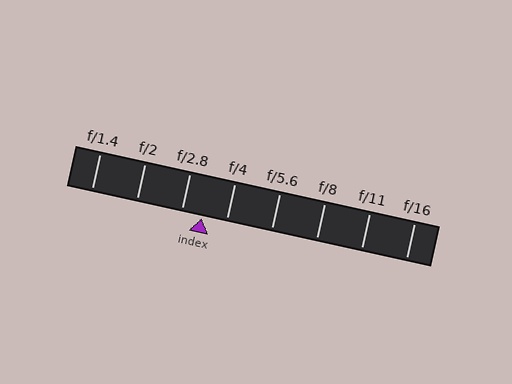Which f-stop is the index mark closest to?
The index mark is closest to f/2.8.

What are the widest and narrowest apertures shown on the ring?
The widest aperture shown is f/1.4 and the narrowest is f/16.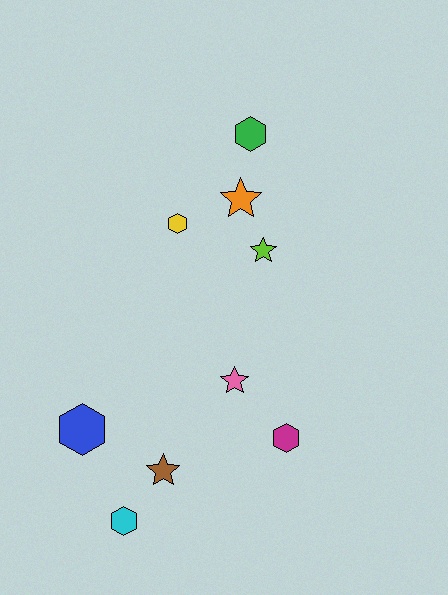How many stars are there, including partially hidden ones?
There are 4 stars.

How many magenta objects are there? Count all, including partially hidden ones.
There is 1 magenta object.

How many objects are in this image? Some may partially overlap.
There are 9 objects.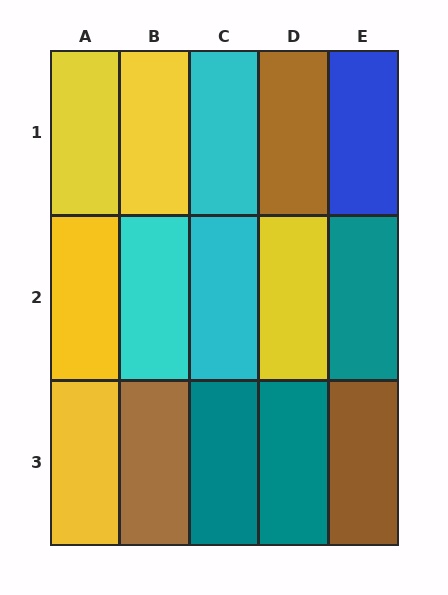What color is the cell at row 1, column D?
Brown.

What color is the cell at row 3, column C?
Teal.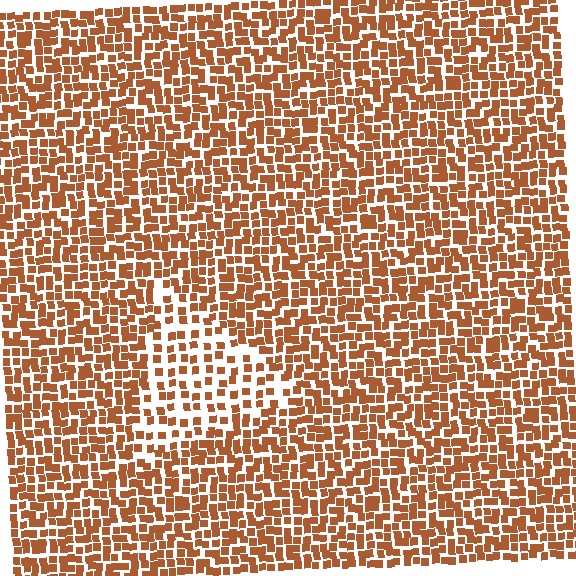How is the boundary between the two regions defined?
The boundary is defined by a change in element density (approximately 1.9x ratio). All elements are the same color, size, and shape.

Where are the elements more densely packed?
The elements are more densely packed outside the triangle boundary.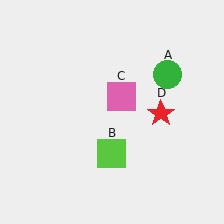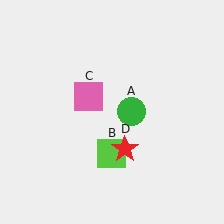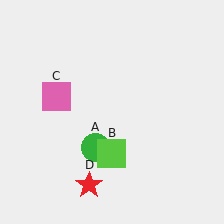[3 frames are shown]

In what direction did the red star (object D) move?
The red star (object D) moved down and to the left.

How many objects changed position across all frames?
3 objects changed position: green circle (object A), pink square (object C), red star (object D).